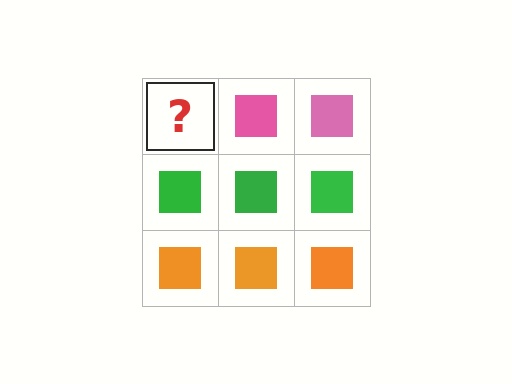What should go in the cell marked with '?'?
The missing cell should contain a pink square.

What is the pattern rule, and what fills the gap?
The rule is that each row has a consistent color. The gap should be filled with a pink square.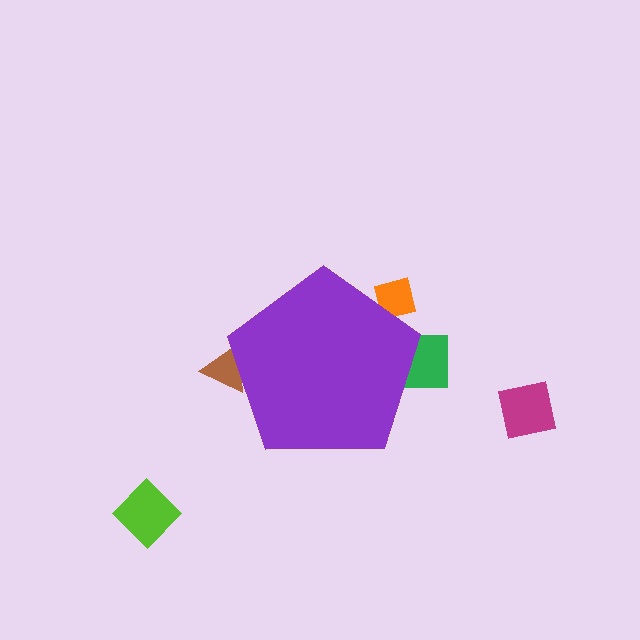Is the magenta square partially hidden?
No, the magenta square is fully visible.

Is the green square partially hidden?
Yes, the green square is partially hidden behind the purple pentagon.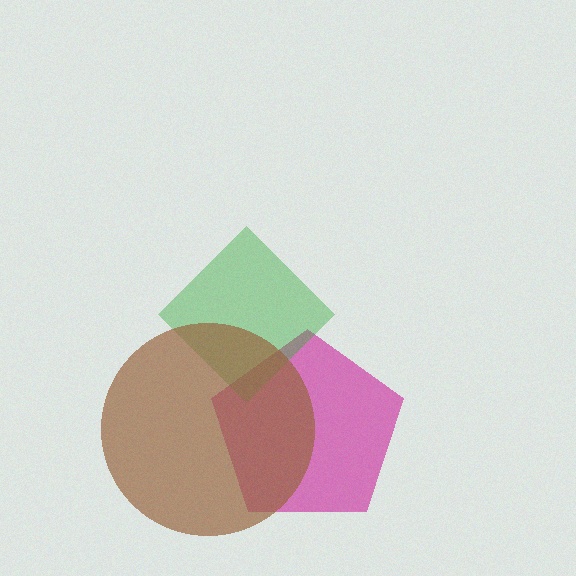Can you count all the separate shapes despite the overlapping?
Yes, there are 3 separate shapes.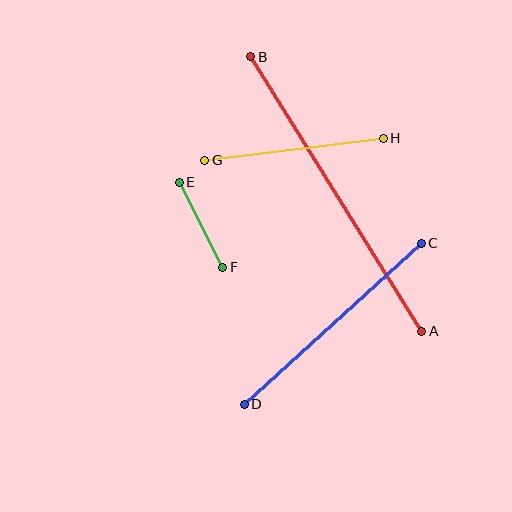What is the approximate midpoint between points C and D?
The midpoint is at approximately (333, 324) pixels.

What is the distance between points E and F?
The distance is approximately 96 pixels.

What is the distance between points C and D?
The distance is approximately 239 pixels.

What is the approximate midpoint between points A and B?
The midpoint is at approximately (336, 194) pixels.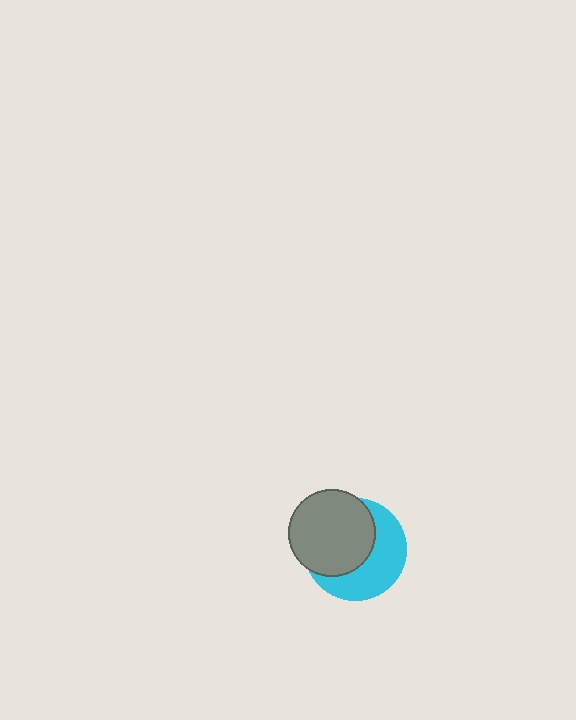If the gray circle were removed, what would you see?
You would see the complete cyan circle.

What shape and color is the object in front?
The object in front is a gray circle.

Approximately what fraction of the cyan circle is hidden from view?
Roughly 53% of the cyan circle is hidden behind the gray circle.